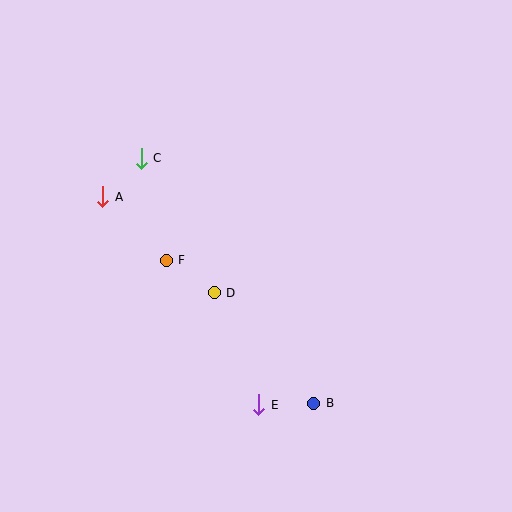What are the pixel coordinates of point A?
Point A is at (103, 197).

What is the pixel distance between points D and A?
The distance between D and A is 147 pixels.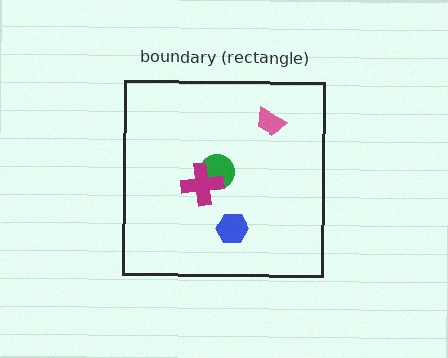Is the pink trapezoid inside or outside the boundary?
Inside.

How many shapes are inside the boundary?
4 inside, 0 outside.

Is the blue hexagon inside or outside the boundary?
Inside.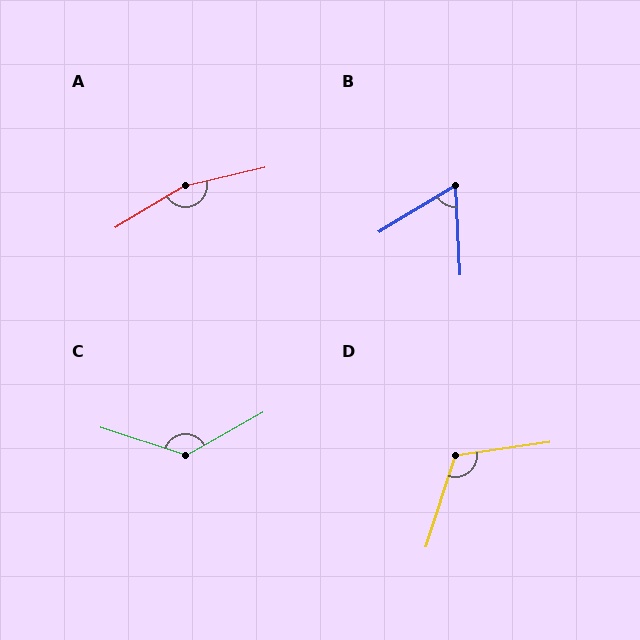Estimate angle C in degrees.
Approximately 133 degrees.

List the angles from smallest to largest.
B (61°), D (116°), C (133°), A (162°).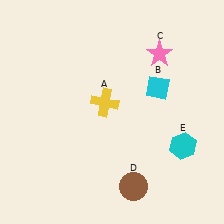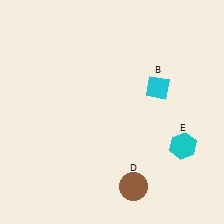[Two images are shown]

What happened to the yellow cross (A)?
The yellow cross (A) was removed in Image 2. It was in the top-left area of Image 1.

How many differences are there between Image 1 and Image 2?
There are 2 differences between the two images.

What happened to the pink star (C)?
The pink star (C) was removed in Image 2. It was in the top-right area of Image 1.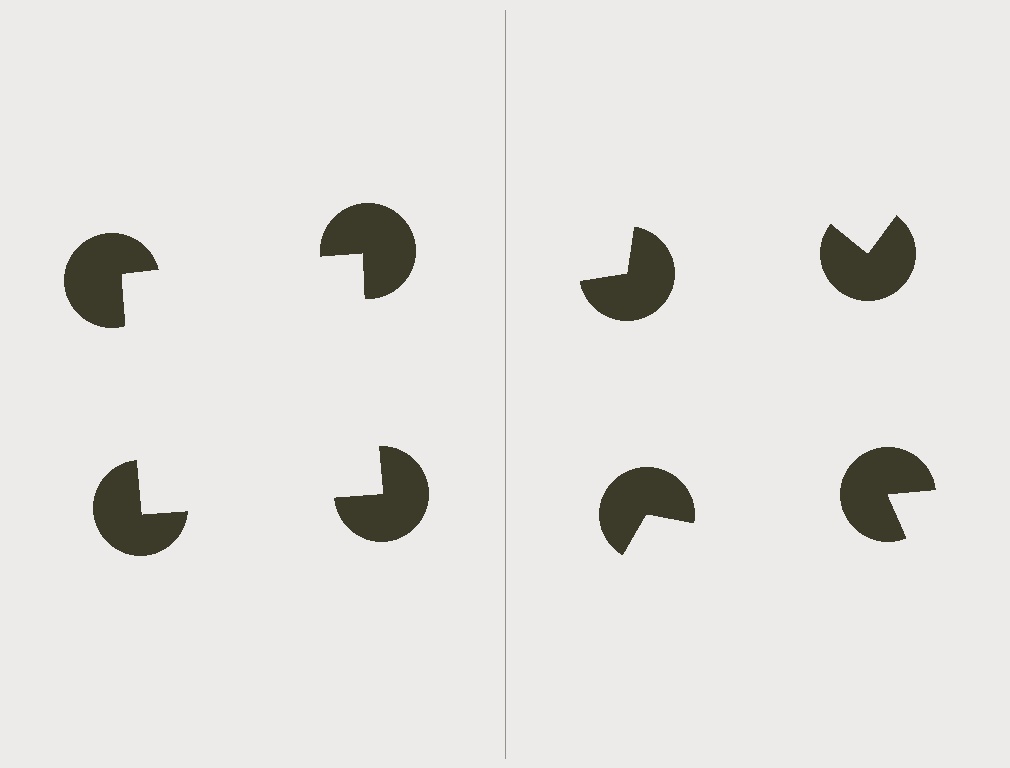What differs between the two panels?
The pac-man discs are positioned identically on both sides; only the wedge orientations differ. On the left they align to a square; on the right they are misaligned.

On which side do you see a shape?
An illusory square appears on the left side. On the right side the wedge cuts are rotated, so no coherent shape forms.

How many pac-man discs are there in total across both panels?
8 — 4 on each side.